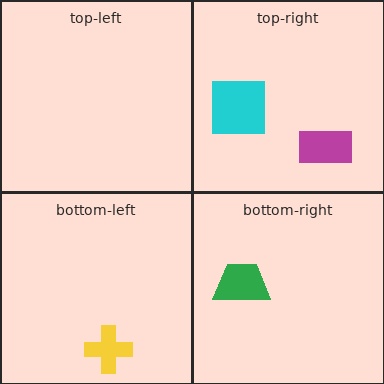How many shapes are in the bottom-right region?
1.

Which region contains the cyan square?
The top-right region.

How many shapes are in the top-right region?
2.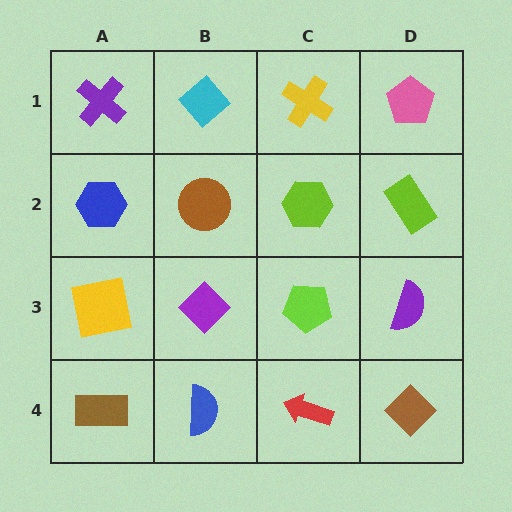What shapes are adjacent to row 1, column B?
A brown circle (row 2, column B), a purple cross (row 1, column A), a yellow cross (row 1, column C).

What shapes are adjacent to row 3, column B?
A brown circle (row 2, column B), a blue semicircle (row 4, column B), a yellow square (row 3, column A), a lime pentagon (row 3, column C).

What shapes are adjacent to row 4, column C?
A lime pentagon (row 3, column C), a blue semicircle (row 4, column B), a brown diamond (row 4, column D).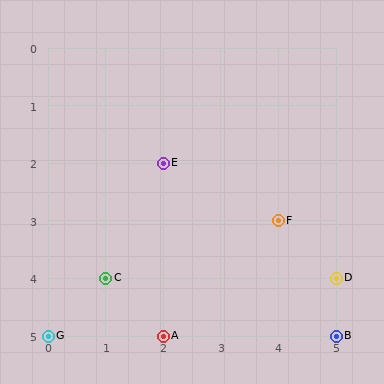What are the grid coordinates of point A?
Point A is at grid coordinates (2, 5).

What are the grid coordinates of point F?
Point F is at grid coordinates (4, 3).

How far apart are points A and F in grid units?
Points A and F are 2 columns and 2 rows apart (about 2.8 grid units diagonally).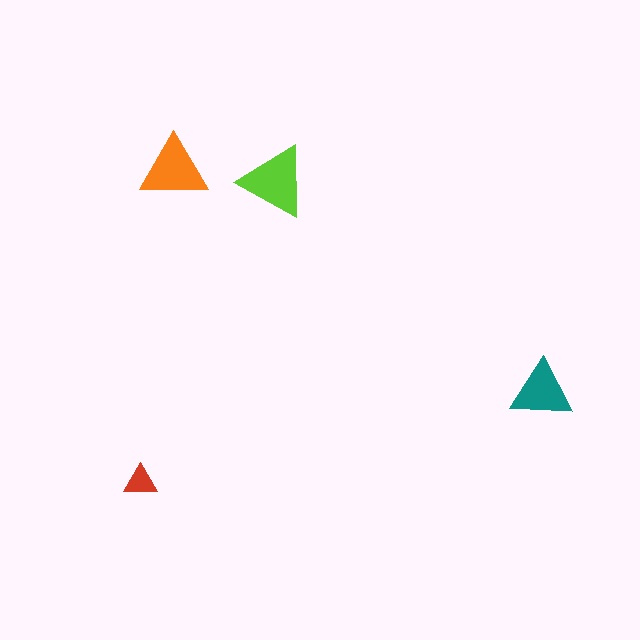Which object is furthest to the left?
The red triangle is leftmost.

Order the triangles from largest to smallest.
the lime one, the orange one, the teal one, the red one.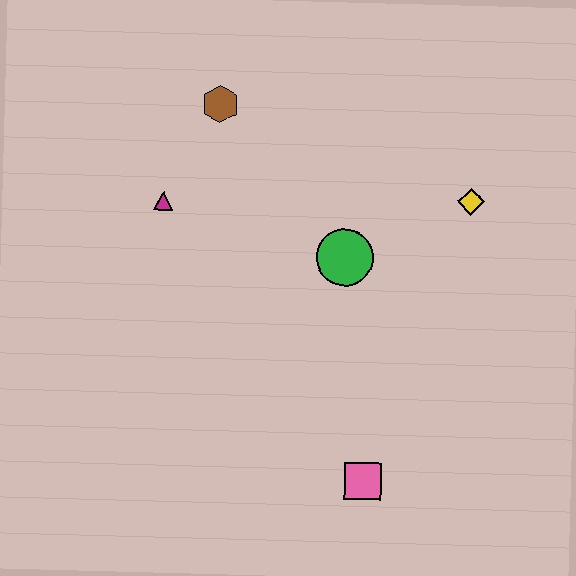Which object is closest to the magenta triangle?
The brown hexagon is closest to the magenta triangle.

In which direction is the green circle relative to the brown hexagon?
The green circle is below the brown hexagon.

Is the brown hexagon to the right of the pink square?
No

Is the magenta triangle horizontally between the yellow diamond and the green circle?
No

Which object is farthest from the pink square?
The brown hexagon is farthest from the pink square.